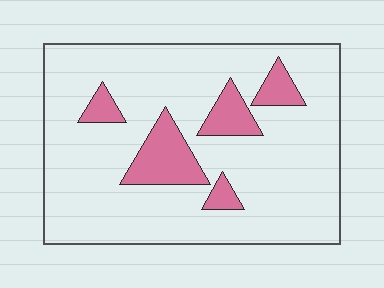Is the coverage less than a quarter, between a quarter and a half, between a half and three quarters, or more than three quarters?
Less than a quarter.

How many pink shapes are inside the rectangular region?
5.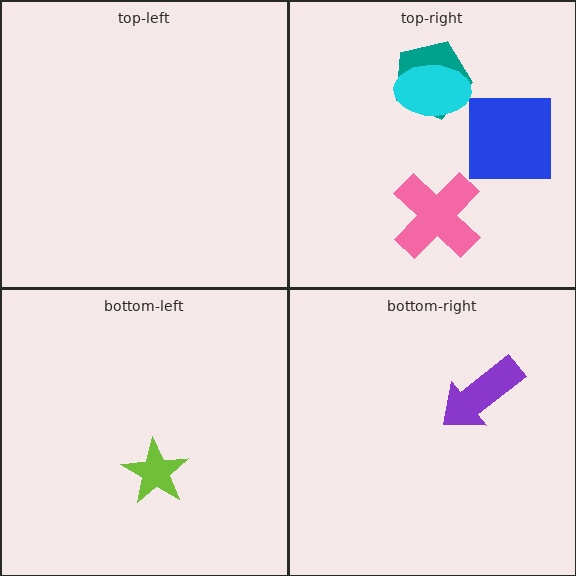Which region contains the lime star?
The bottom-left region.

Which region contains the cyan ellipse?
The top-right region.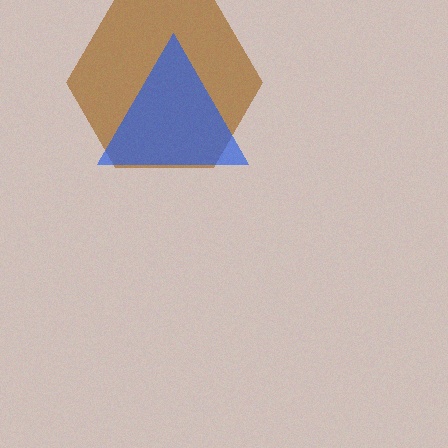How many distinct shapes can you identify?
There are 2 distinct shapes: a brown hexagon, a blue triangle.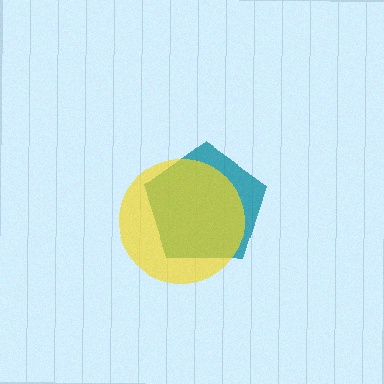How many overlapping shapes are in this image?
There are 2 overlapping shapes in the image.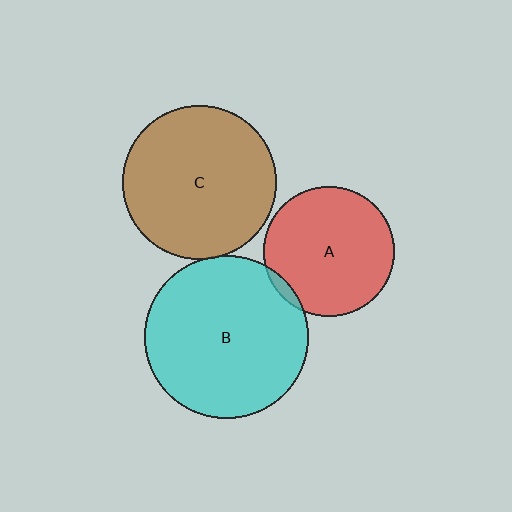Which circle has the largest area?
Circle B (cyan).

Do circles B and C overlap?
Yes.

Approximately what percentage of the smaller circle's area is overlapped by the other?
Approximately 5%.